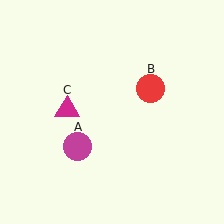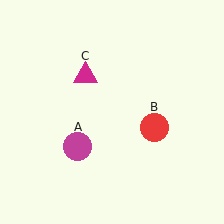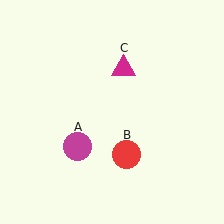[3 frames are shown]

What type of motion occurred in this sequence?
The red circle (object B), magenta triangle (object C) rotated clockwise around the center of the scene.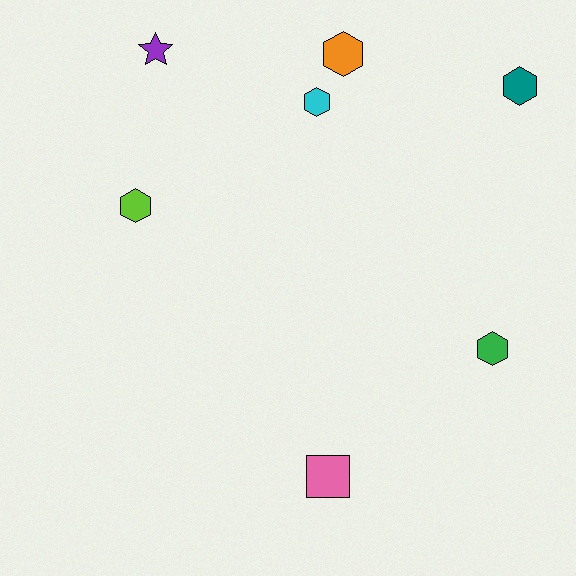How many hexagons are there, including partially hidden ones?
There are 5 hexagons.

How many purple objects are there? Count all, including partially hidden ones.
There is 1 purple object.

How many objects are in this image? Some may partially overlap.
There are 7 objects.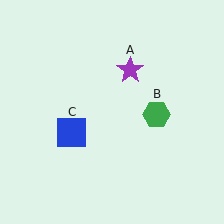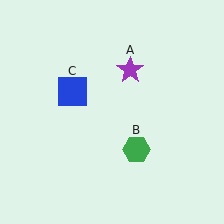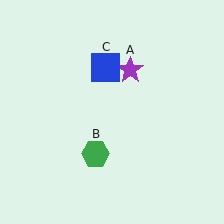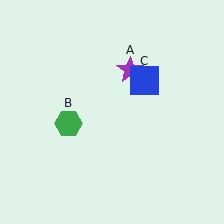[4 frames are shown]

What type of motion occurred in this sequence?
The green hexagon (object B), blue square (object C) rotated clockwise around the center of the scene.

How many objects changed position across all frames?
2 objects changed position: green hexagon (object B), blue square (object C).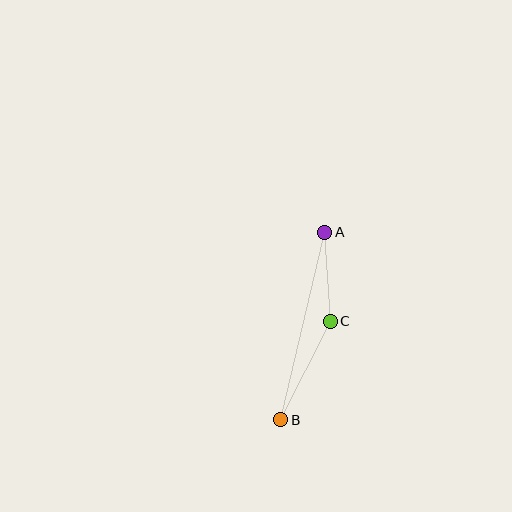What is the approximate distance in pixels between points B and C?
The distance between B and C is approximately 110 pixels.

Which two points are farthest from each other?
Points A and B are farthest from each other.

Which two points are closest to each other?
Points A and C are closest to each other.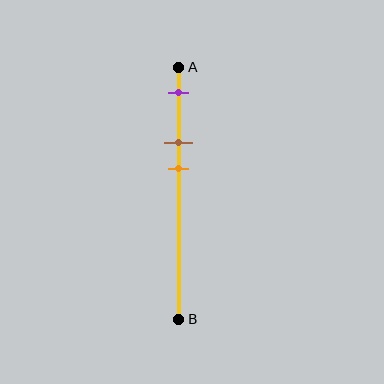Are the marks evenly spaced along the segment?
Yes, the marks are approximately evenly spaced.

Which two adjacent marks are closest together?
The brown and orange marks are the closest adjacent pair.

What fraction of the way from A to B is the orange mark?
The orange mark is approximately 40% (0.4) of the way from A to B.